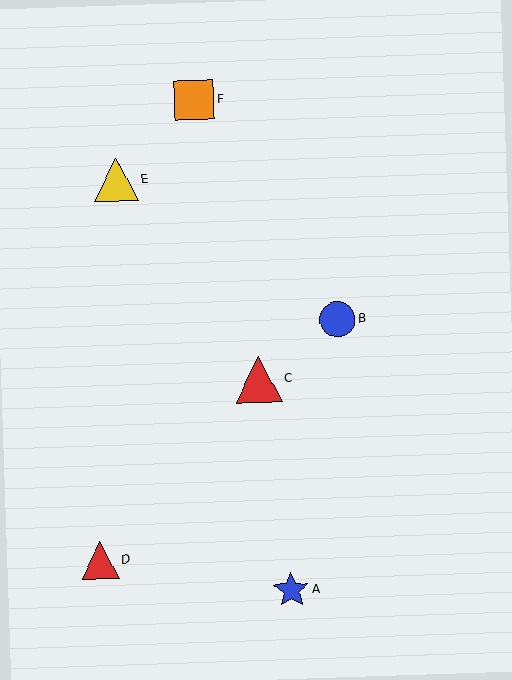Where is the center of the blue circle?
The center of the blue circle is at (338, 320).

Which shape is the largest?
The red triangle (labeled C) is the largest.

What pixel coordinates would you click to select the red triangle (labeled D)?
Click at (100, 560) to select the red triangle D.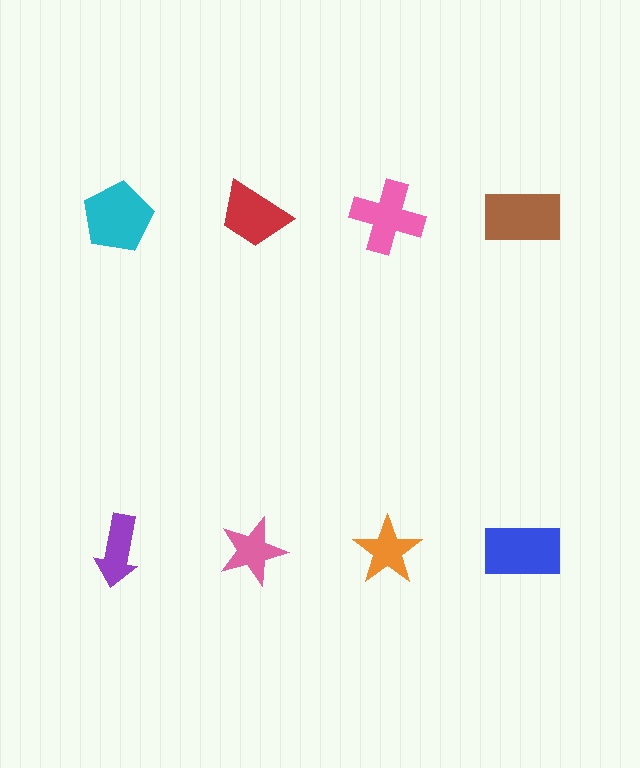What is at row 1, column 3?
A pink cross.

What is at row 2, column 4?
A blue rectangle.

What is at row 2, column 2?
A pink star.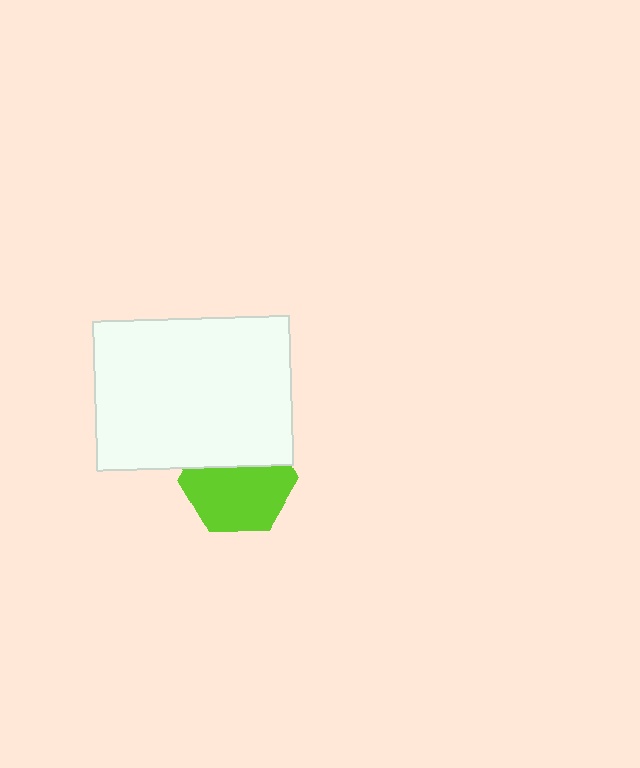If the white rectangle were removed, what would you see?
You would see the complete lime hexagon.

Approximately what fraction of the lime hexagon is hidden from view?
Roughly 37% of the lime hexagon is hidden behind the white rectangle.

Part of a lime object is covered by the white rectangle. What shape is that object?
It is a hexagon.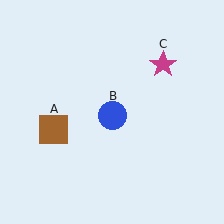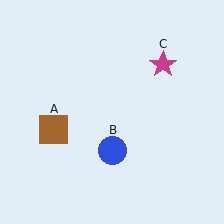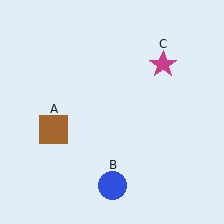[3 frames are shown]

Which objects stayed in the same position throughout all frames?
Brown square (object A) and magenta star (object C) remained stationary.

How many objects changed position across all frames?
1 object changed position: blue circle (object B).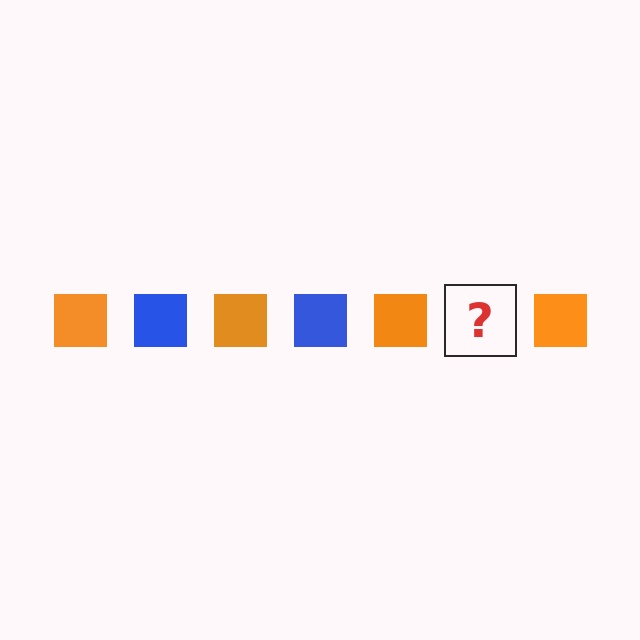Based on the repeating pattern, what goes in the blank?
The blank should be a blue square.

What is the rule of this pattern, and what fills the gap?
The rule is that the pattern cycles through orange, blue squares. The gap should be filled with a blue square.